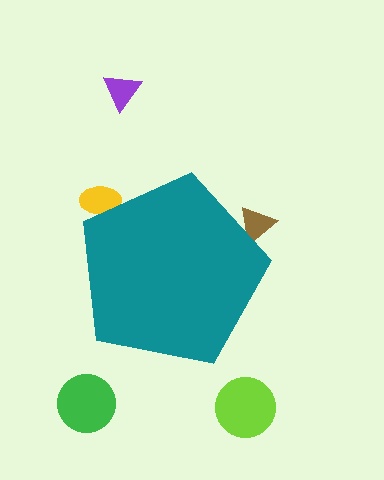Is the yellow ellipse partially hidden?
Yes, the yellow ellipse is partially hidden behind the teal pentagon.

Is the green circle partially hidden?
No, the green circle is fully visible.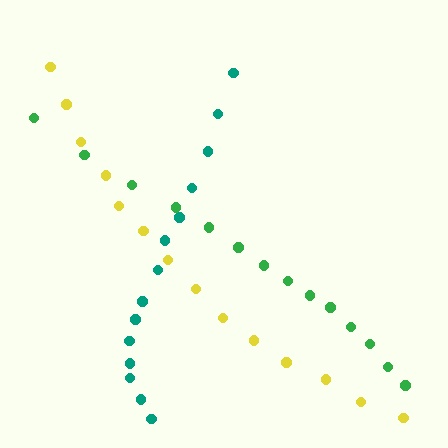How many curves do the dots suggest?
There are 3 distinct paths.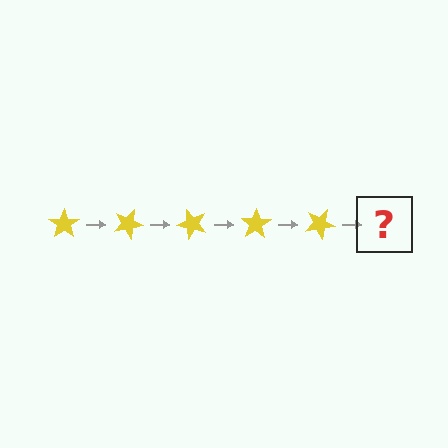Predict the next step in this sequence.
The next step is a yellow star rotated 125 degrees.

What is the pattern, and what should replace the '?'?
The pattern is that the star rotates 25 degrees each step. The '?' should be a yellow star rotated 125 degrees.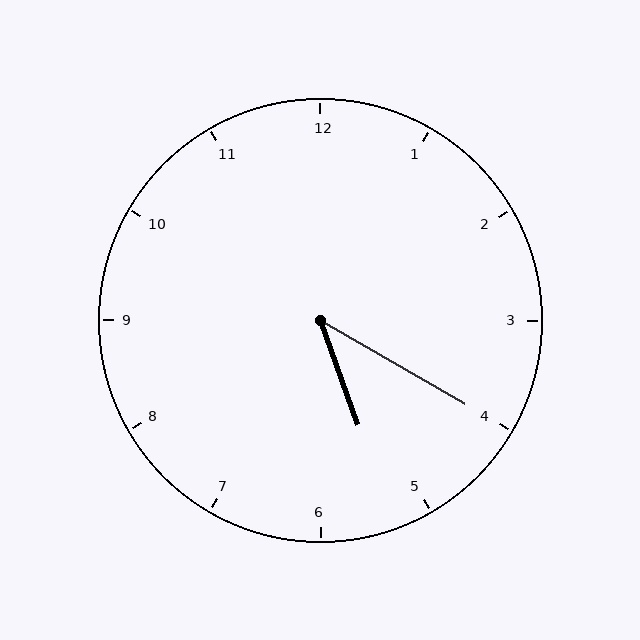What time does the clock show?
5:20.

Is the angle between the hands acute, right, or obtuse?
It is acute.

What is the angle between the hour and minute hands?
Approximately 40 degrees.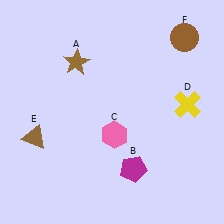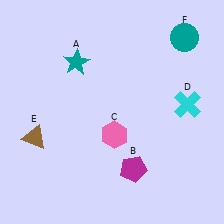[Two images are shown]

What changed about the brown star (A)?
In Image 1, A is brown. In Image 2, it changed to teal.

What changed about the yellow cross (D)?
In Image 1, D is yellow. In Image 2, it changed to cyan.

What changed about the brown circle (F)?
In Image 1, F is brown. In Image 2, it changed to teal.